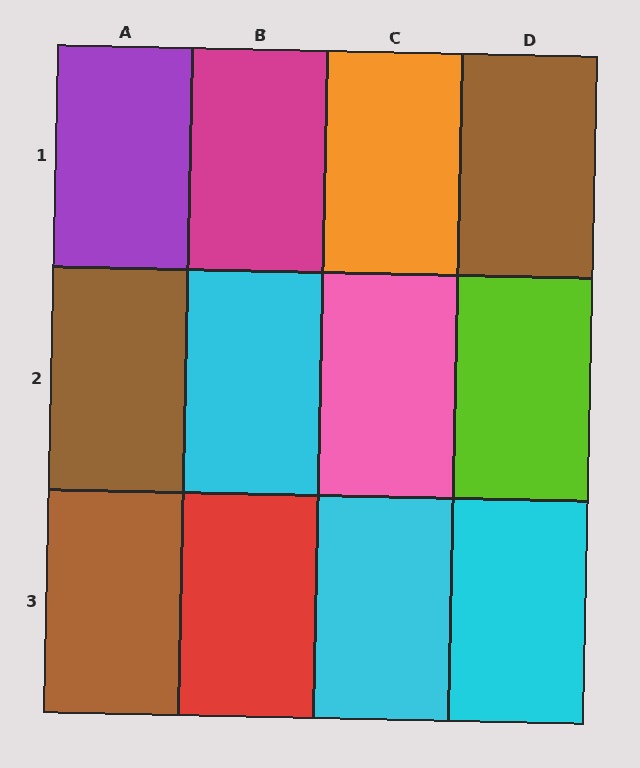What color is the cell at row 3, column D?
Cyan.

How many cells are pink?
1 cell is pink.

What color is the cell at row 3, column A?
Brown.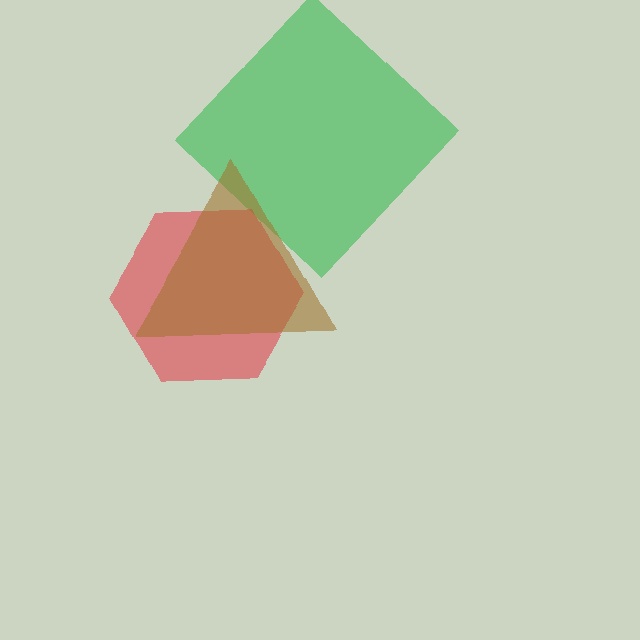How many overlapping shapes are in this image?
There are 3 overlapping shapes in the image.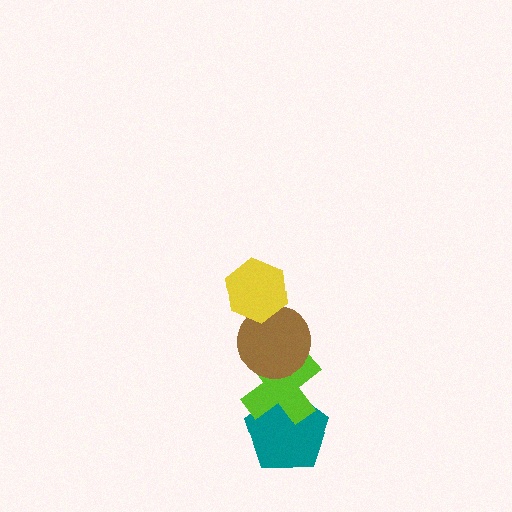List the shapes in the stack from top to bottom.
From top to bottom: the yellow hexagon, the brown circle, the lime cross, the teal pentagon.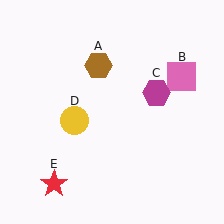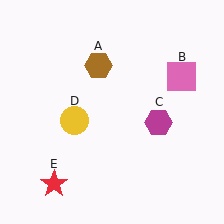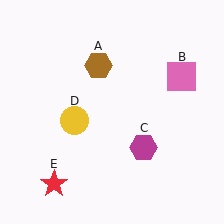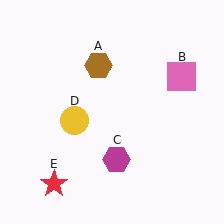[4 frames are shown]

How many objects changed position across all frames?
1 object changed position: magenta hexagon (object C).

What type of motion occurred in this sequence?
The magenta hexagon (object C) rotated clockwise around the center of the scene.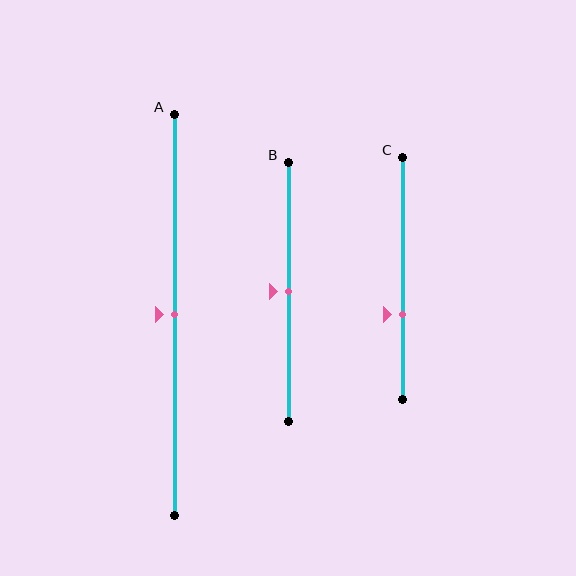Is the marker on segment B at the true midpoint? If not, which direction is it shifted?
Yes, the marker on segment B is at the true midpoint.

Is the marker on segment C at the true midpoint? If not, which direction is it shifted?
No, the marker on segment C is shifted downward by about 15% of the segment length.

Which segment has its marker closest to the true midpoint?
Segment A has its marker closest to the true midpoint.